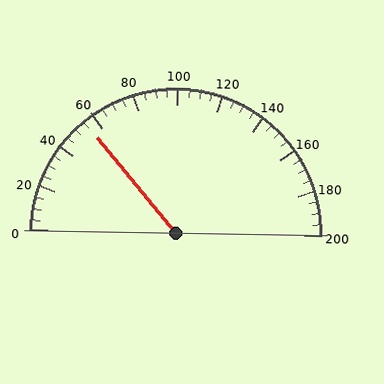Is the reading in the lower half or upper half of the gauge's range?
The reading is in the lower half of the range (0 to 200).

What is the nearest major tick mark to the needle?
The nearest major tick mark is 60.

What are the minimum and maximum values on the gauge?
The gauge ranges from 0 to 200.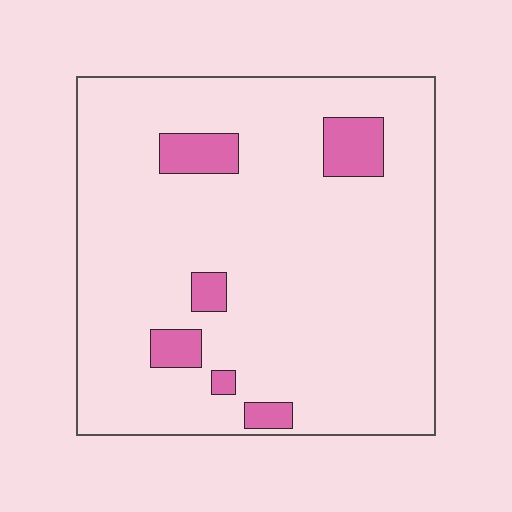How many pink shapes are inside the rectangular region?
6.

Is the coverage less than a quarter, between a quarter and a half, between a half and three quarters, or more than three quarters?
Less than a quarter.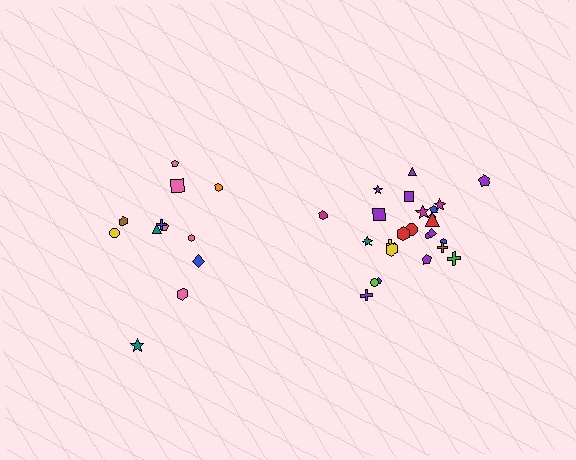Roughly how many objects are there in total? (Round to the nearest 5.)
Roughly 35 objects in total.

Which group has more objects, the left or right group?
The right group.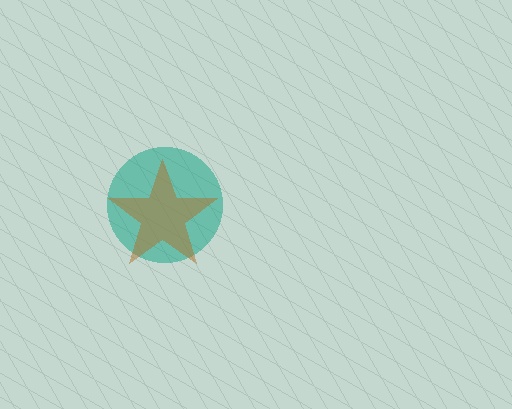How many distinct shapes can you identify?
There are 2 distinct shapes: a teal circle, a brown star.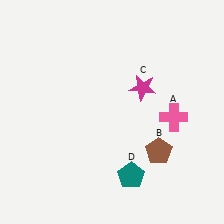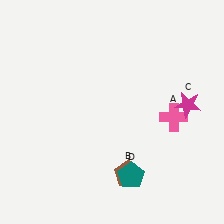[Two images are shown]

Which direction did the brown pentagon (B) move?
The brown pentagon (B) moved left.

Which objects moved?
The objects that moved are: the brown pentagon (B), the magenta star (C).